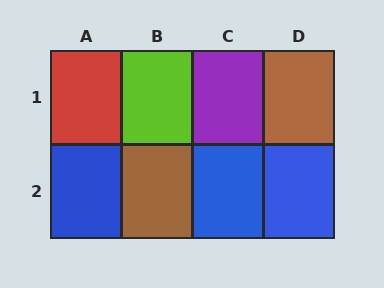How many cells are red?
1 cell is red.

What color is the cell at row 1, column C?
Purple.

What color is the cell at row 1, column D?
Brown.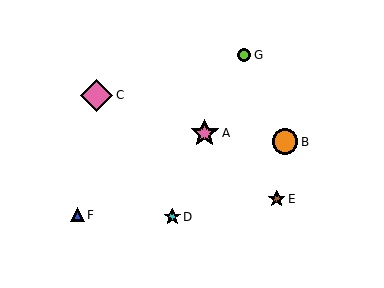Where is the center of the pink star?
The center of the pink star is at (205, 133).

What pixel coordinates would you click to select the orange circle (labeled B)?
Click at (285, 142) to select the orange circle B.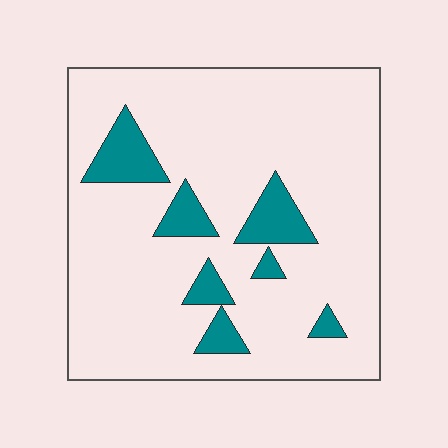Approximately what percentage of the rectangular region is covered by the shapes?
Approximately 15%.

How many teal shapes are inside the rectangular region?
7.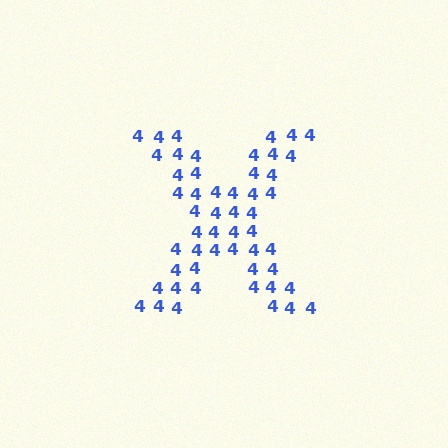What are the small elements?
The small elements are digit 4's.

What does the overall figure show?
The overall figure shows the letter X.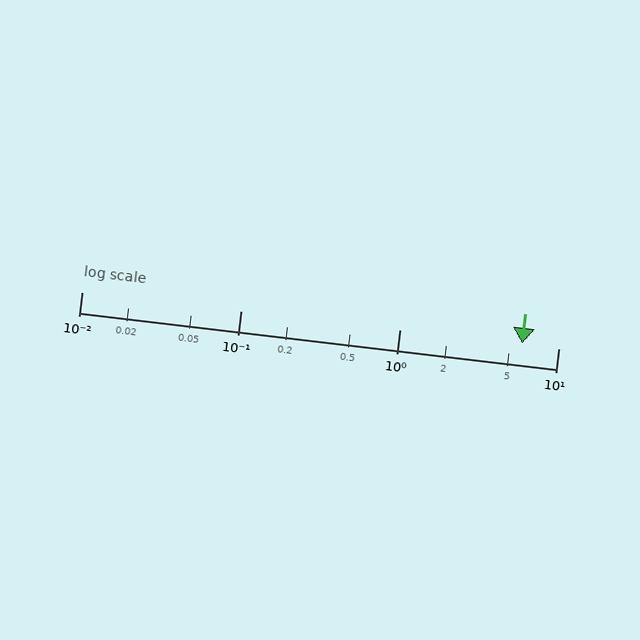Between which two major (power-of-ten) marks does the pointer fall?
The pointer is between 1 and 10.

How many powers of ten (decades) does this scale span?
The scale spans 3 decades, from 0.01 to 10.